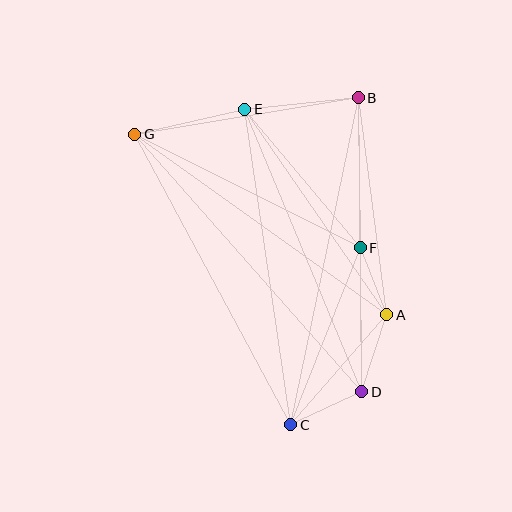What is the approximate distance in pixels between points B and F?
The distance between B and F is approximately 150 pixels.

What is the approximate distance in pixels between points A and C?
The distance between A and C is approximately 146 pixels.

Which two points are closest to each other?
Points A and F are closest to each other.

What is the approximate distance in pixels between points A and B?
The distance between A and B is approximately 218 pixels.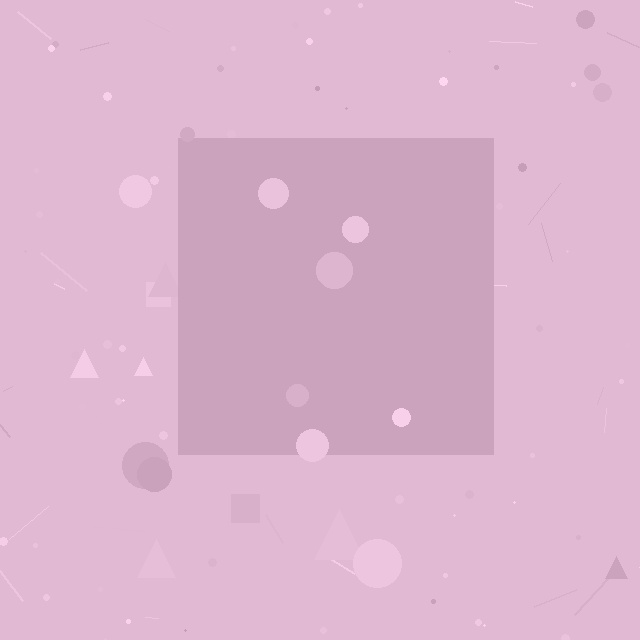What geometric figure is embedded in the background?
A square is embedded in the background.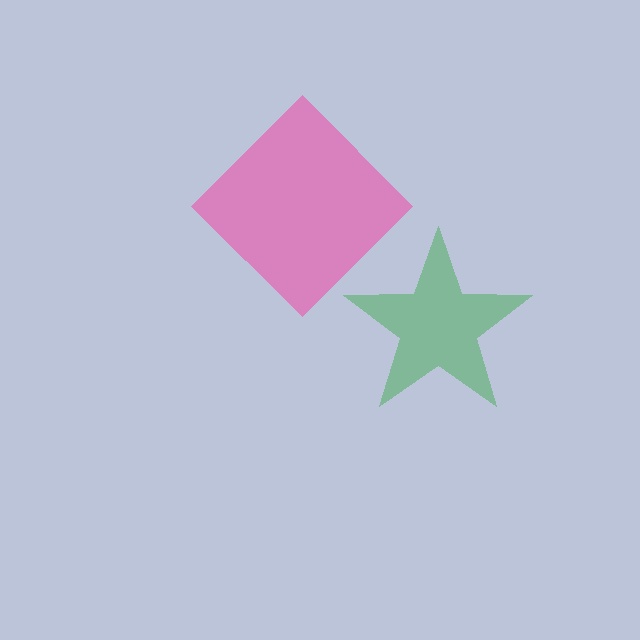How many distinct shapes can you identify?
There are 2 distinct shapes: a green star, a pink diamond.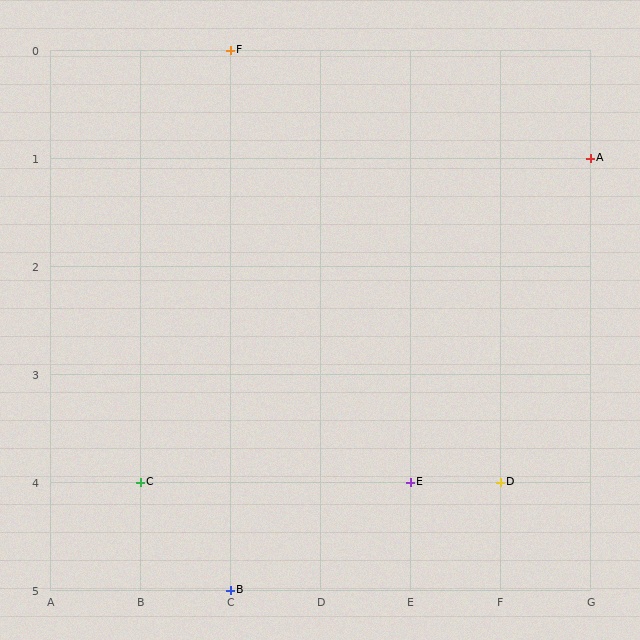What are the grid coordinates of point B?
Point B is at grid coordinates (C, 5).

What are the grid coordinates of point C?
Point C is at grid coordinates (B, 4).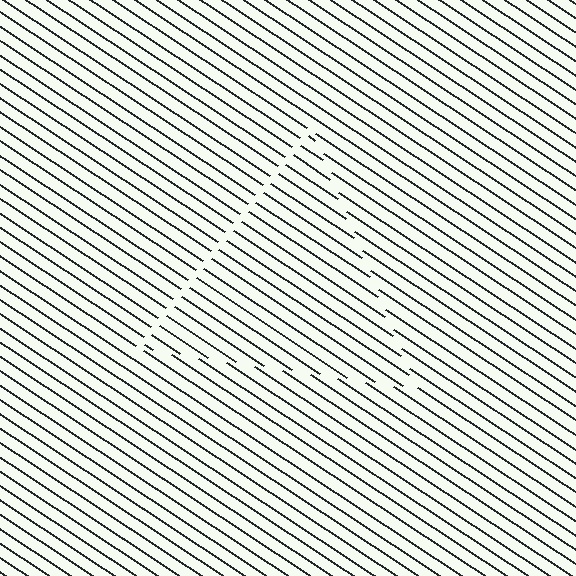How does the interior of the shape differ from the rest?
The interior of the shape contains the same grating, shifted by half a period — the contour is defined by the phase discontinuity where line-ends from the inner and outer gratings abut.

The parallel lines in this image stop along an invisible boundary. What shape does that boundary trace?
An illusory triangle. The interior of the shape contains the same grating, shifted by half a period — the contour is defined by the phase discontinuity where line-ends from the inner and outer gratings abut.